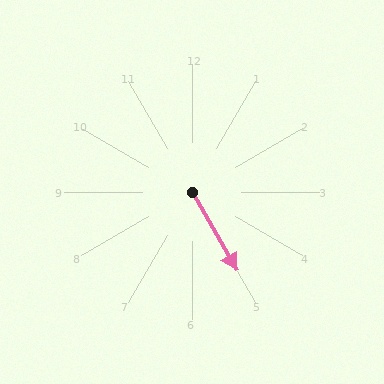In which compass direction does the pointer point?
Southeast.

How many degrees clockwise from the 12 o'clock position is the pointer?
Approximately 150 degrees.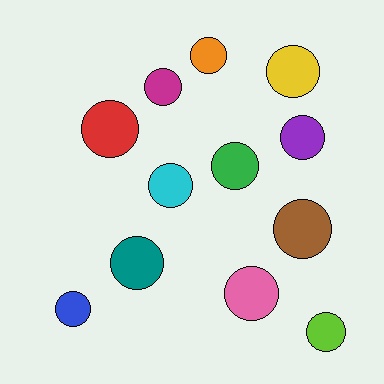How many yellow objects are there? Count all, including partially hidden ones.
There is 1 yellow object.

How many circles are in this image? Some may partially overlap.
There are 12 circles.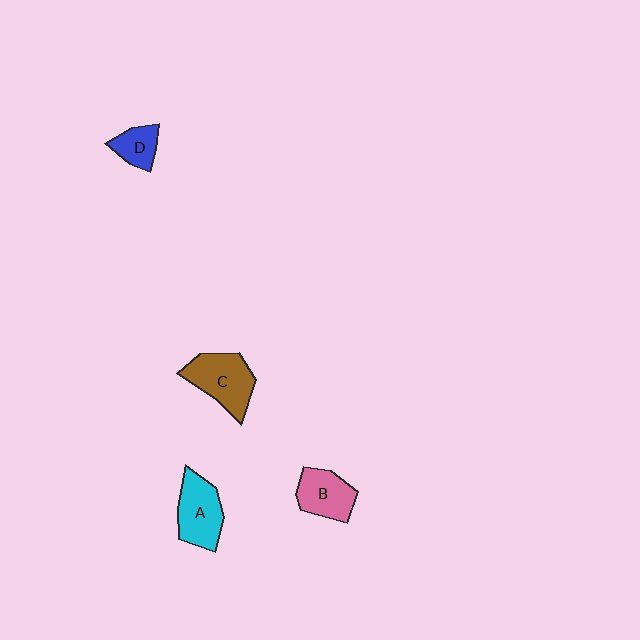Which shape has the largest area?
Shape C (brown).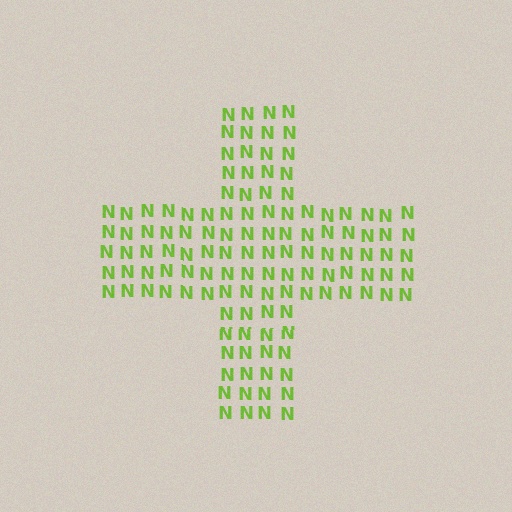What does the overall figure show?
The overall figure shows a cross.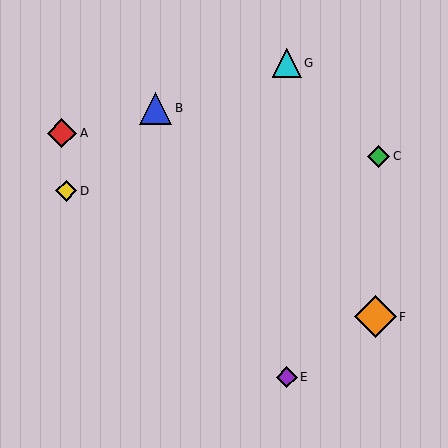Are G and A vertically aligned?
No, G is at x≈287 and A is at x≈62.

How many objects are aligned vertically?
2 objects (E, G) are aligned vertically.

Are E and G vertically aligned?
Yes, both are at x≈287.